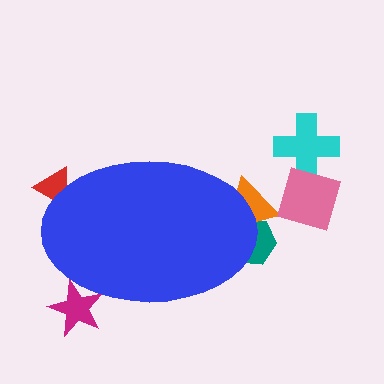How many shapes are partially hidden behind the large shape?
4 shapes are partially hidden.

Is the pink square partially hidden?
No, the pink square is fully visible.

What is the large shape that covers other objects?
A blue ellipse.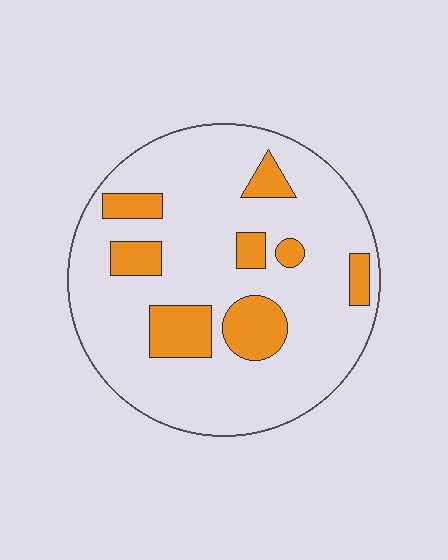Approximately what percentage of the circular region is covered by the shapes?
Approximately 20%.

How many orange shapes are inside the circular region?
8.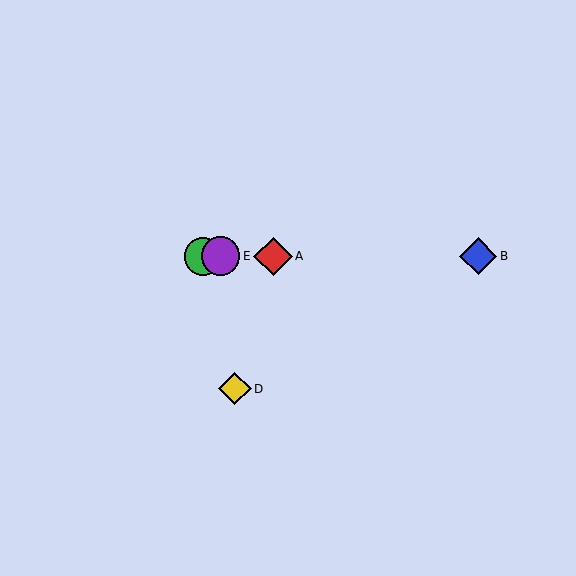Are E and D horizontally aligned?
No, E is at y≈256 and D is at y≈389.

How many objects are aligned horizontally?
4 objects (A, B, C, E) are aligned horizontally.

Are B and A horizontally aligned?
Yes, both are at y≈256.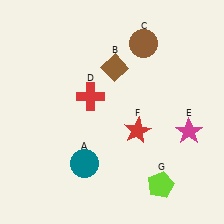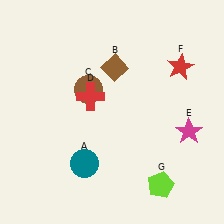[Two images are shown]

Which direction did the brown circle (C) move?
The brown circle (C) moved left.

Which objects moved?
The objects that moved are: the brown circle (C), the red star (F).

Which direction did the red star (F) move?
The red star (F) moved up.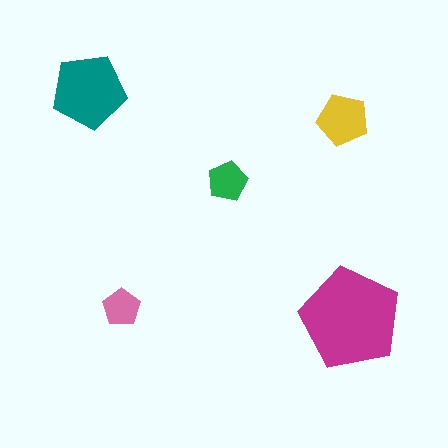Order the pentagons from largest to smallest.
the magenta one, the teal one, the yellow one, the green one, the pink one.